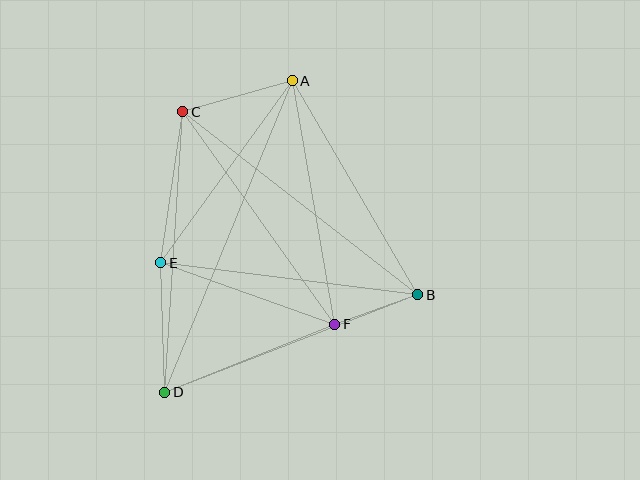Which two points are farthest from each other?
Points A and D are farthest from each other.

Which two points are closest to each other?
Points B and F are closest to each other.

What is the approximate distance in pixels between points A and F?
The distance between A and F is approximately 247 pixels.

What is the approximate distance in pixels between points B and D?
The distance between B and D is approximately 271 pixels.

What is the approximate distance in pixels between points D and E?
The distance between D and E is approximately 130 pixels.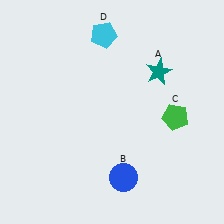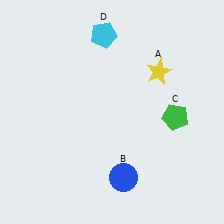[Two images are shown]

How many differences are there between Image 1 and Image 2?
There is 1 difference between the two images.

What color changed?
The star (A) changed from teal in Image 1 to yellow in Image 2.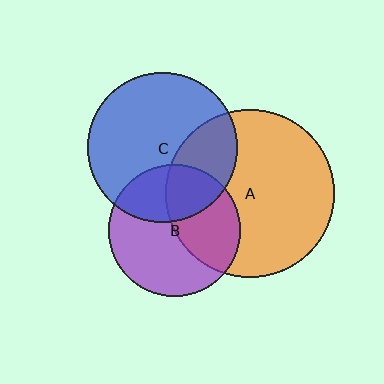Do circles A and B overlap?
Yes.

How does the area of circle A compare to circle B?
Approximately 1.6 times.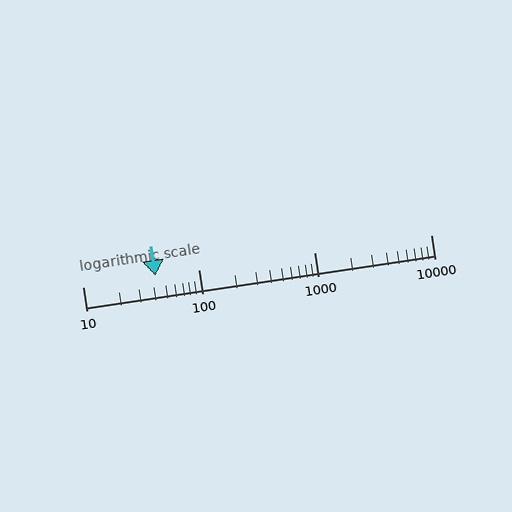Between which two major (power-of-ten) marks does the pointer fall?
The pointer is between 10 and 100.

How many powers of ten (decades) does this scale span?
The scale spans 3 decades, from 10 to 10000.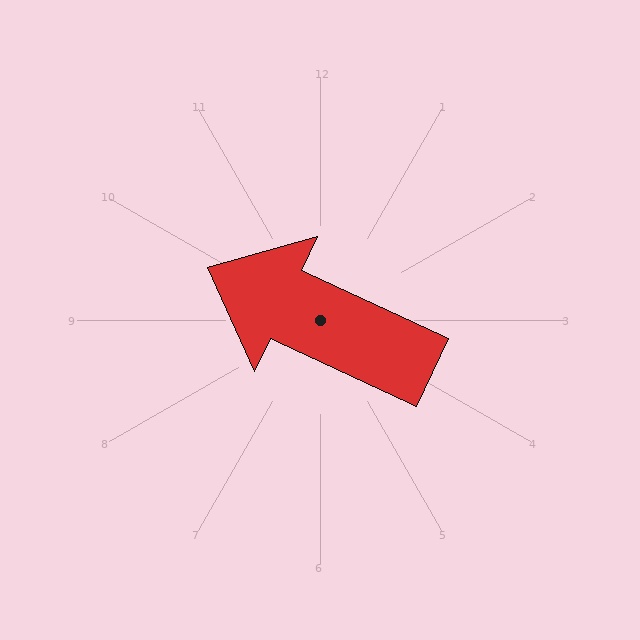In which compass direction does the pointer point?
Northwest.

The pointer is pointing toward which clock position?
Roughly 10 o'clock.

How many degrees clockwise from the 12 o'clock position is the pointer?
Approximately 295 degrees.